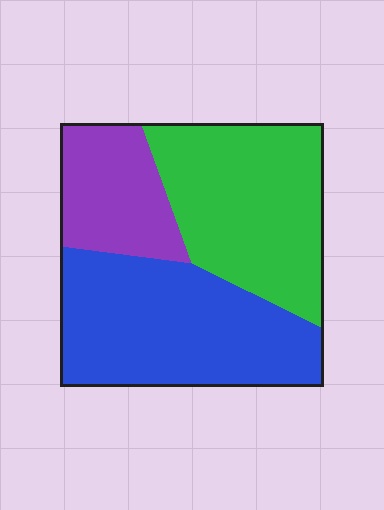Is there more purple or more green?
Green.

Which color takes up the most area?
Blue, at roughly 40%.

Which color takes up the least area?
Purple, at roughly 20%.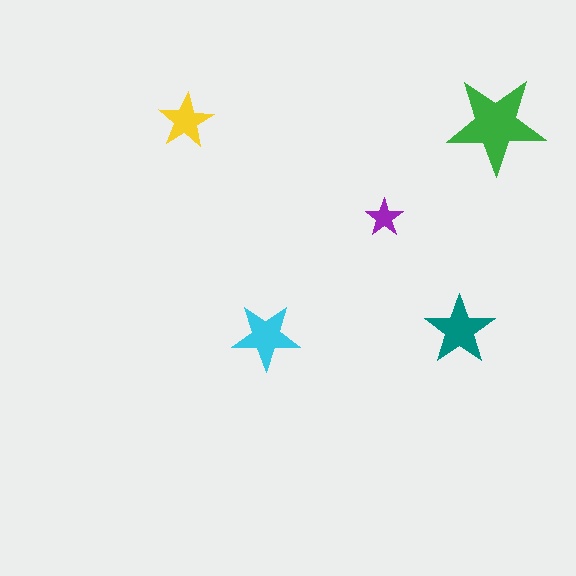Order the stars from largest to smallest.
the green one, the teal one, the cyan one, the yellow one, the purple one.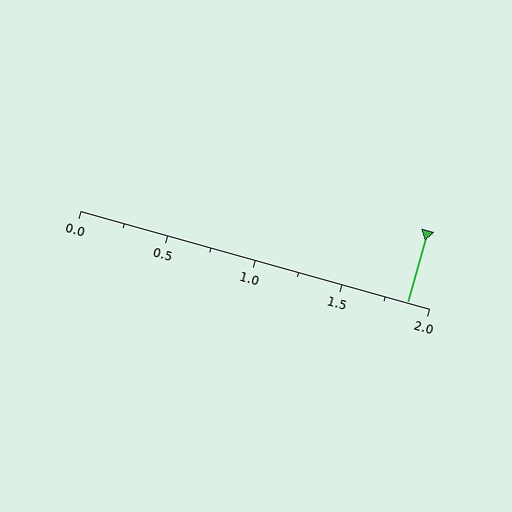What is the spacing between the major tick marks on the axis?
The major ticks are spaced 0.5 apart.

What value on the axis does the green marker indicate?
The marker indicates approximately 1.88.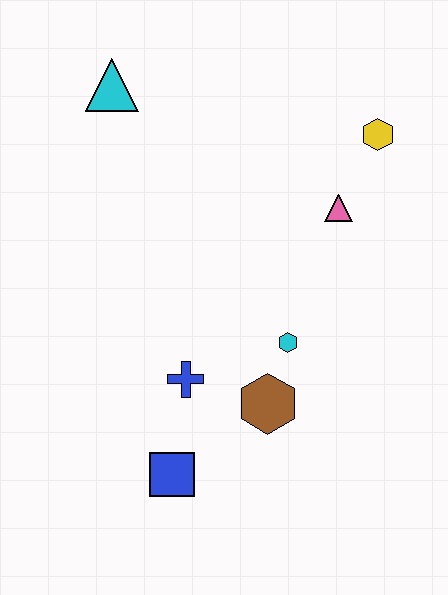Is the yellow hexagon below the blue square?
No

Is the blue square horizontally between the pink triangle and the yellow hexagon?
No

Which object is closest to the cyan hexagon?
The brown hexagon is closest to the cyan hexagon.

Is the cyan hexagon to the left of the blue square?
No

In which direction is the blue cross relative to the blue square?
The blue cross is above the blue square.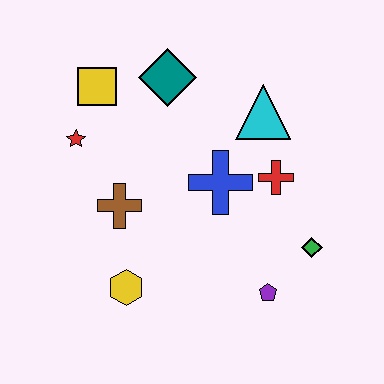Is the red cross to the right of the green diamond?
No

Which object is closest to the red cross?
The blue cross is closest to the red cross.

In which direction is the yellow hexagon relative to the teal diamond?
The yellow hexagon is below the teal diamond.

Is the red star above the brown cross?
Yes